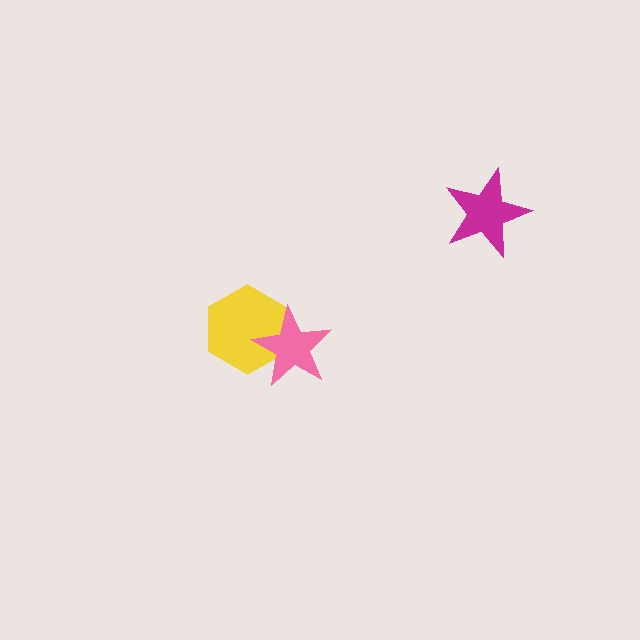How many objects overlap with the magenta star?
0 objects overlap with the magenta star.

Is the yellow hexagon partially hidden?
Yes, it is partially covered by another shape.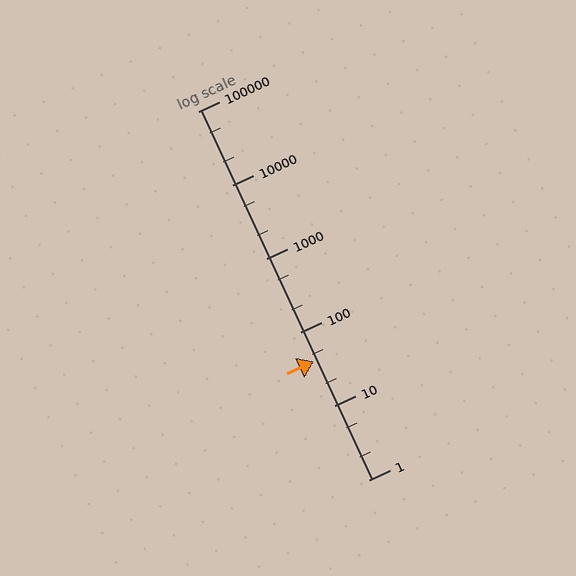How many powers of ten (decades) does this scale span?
The scale spans 5 decades, from 1 to 100000.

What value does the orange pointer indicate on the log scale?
The pointer indicates approximately 40.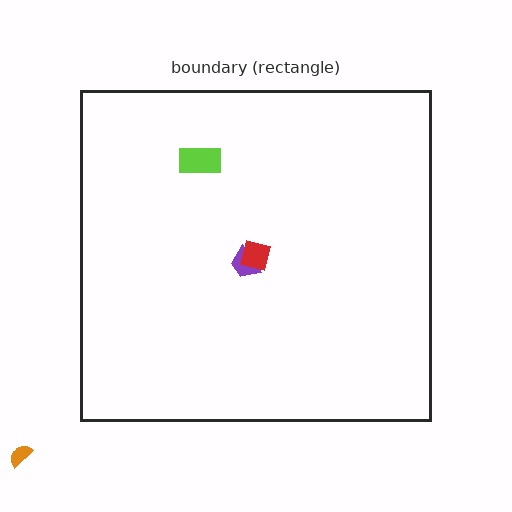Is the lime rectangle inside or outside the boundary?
Inside.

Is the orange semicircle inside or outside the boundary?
Outside.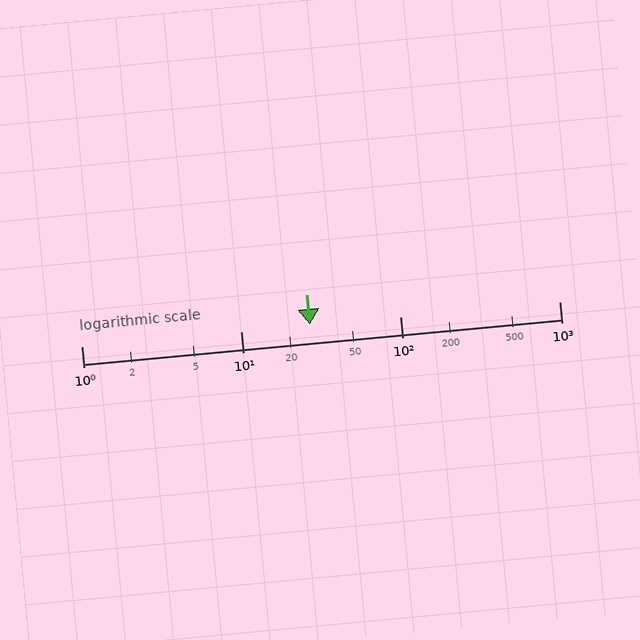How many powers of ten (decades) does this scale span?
The scale spans 3 decades, from 1 to 1000.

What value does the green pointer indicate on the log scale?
The pointer indicates approximately 27.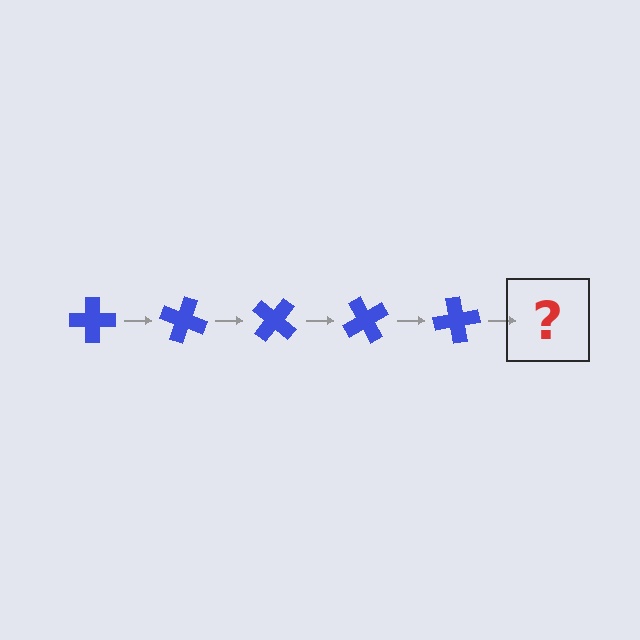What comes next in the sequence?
The next element should be a blue cross rotated 100 degrees.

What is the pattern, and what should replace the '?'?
The pattern is that the cross rotates 20 degrees each step. The '?' should be a blue cross rotated 100 degrees.